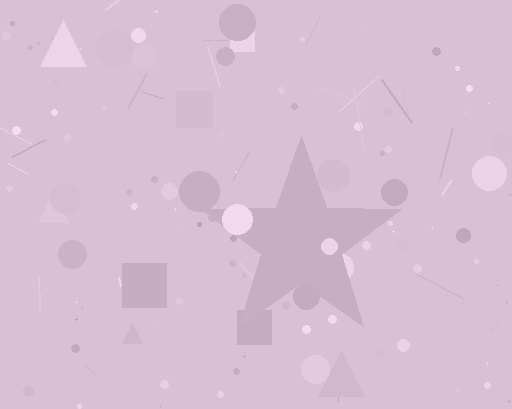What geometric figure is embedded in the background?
A star is embedded in the background.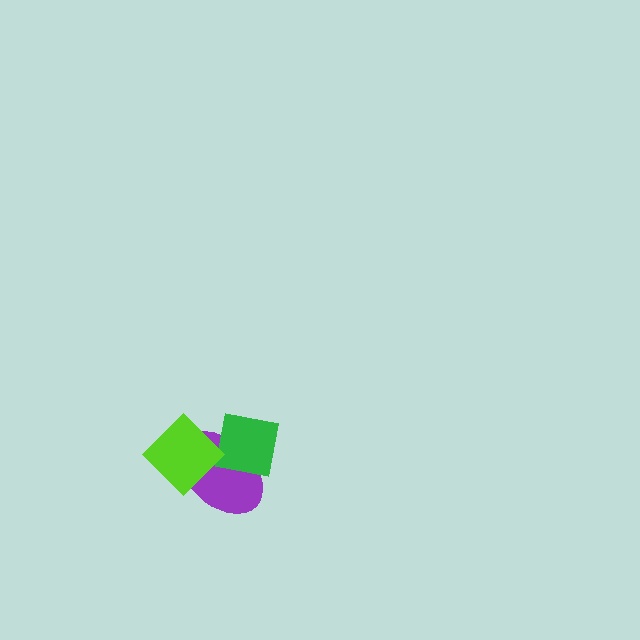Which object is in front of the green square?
The lime diamond is in front of the green square.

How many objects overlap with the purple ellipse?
2 objects overlap with the purple ellipse.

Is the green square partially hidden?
Yes, it is partially covered by another shape.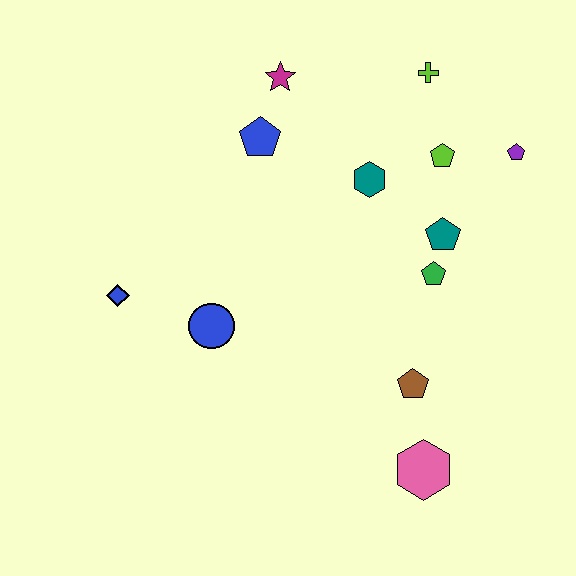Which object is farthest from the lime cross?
The pink hexagon is farthest from the lime cross.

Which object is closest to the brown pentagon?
The pink hexagon is closest to the brown pentagon.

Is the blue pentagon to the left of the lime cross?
Yes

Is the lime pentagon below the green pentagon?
No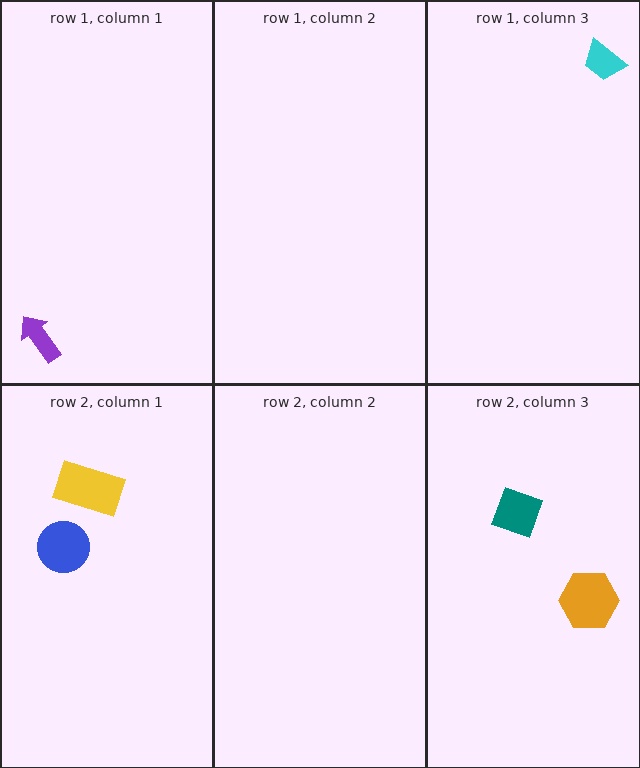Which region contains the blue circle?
The row 2, column 1 region.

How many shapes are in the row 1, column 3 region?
1.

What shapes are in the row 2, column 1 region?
The blue circle, the yellow rectangle.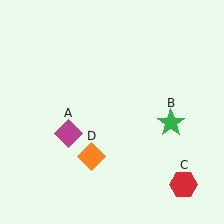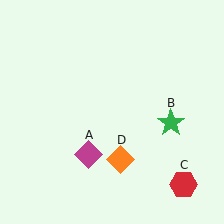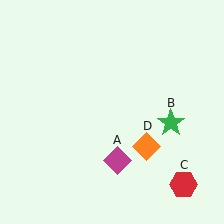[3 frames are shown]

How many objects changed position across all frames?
2 objects changed position: magenta diamond (object A), orange diamond (object D).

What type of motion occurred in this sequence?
The magenta diamond (object A), orange diamond (object D) rotated counterclockwise around the center of the scene.